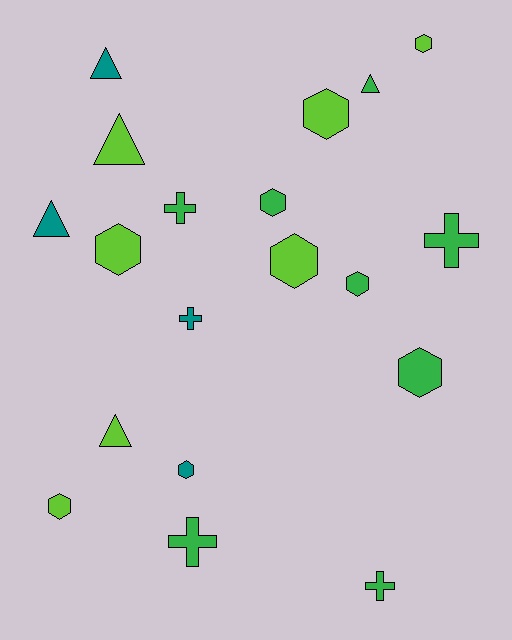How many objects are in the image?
There are 19 objects.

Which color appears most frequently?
Green, with 8 objects.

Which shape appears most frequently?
Hexagon, with 9 objects.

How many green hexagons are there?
There are 3 green hexagons.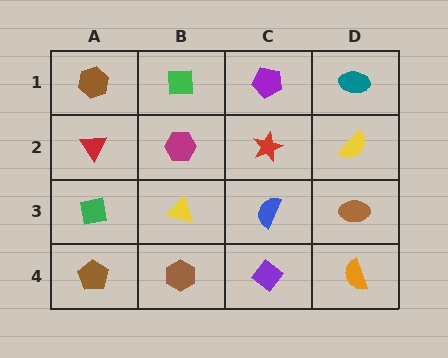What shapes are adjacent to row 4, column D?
A brown ellipse (row 3, column D), a purple diamond (row 4, column C).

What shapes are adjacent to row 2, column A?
A brown hexagon (row 1, column A), a green square (row 3, column A), a magenta hexagon (row 2, column B).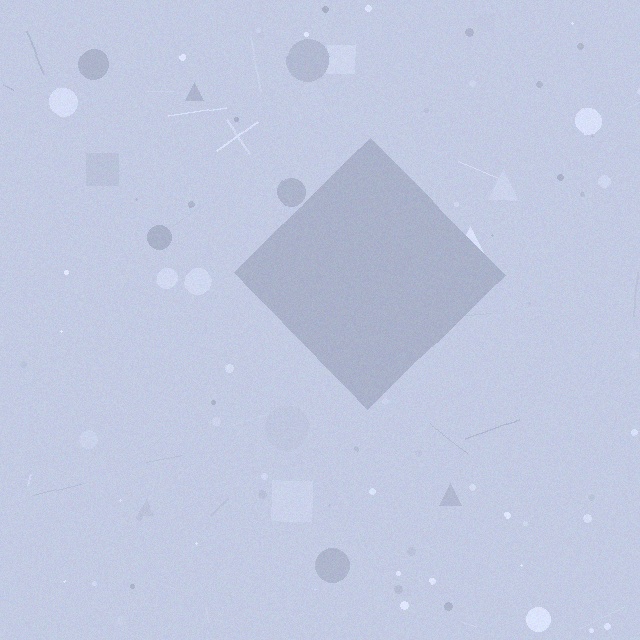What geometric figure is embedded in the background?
A diamond is embedded in the background.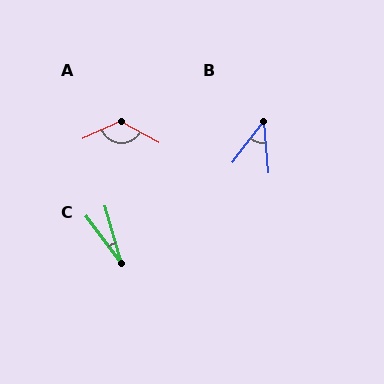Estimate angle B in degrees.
Approximately 42 degrees.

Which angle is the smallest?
C, at approximately 21 degrees.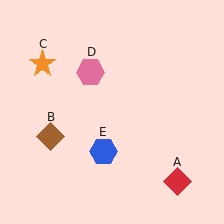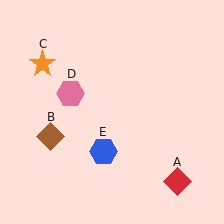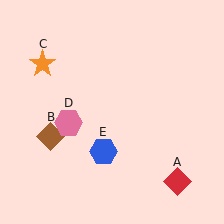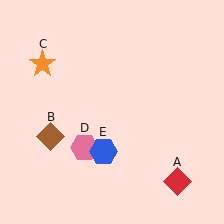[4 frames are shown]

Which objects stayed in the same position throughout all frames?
Red diamond (object A) and brown diamond (object B) and orange star (object C) and blue hexagon (object E) remained stationary.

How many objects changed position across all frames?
1 object changed position: pink hexagon (object D).